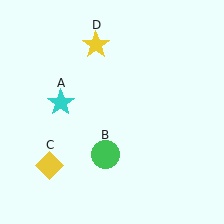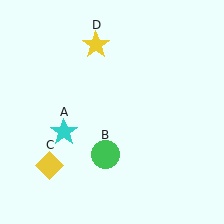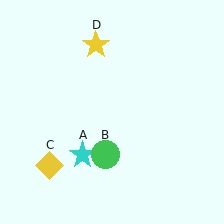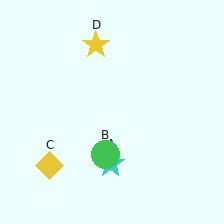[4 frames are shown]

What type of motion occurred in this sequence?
The cyan star (object A) rotated counterclockwise around the center of the scene.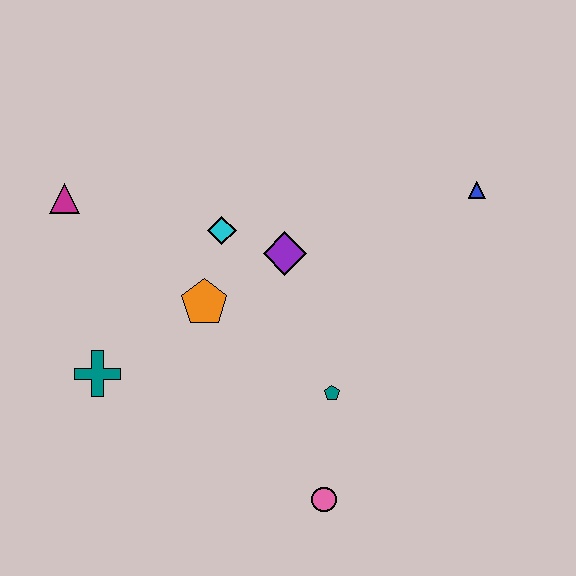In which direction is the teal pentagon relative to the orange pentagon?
The teal pentagon is to the right of the orange pentagon.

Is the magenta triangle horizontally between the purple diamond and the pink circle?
No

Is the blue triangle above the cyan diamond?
Yes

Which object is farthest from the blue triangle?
The teal cross is farthest from the blue triangle.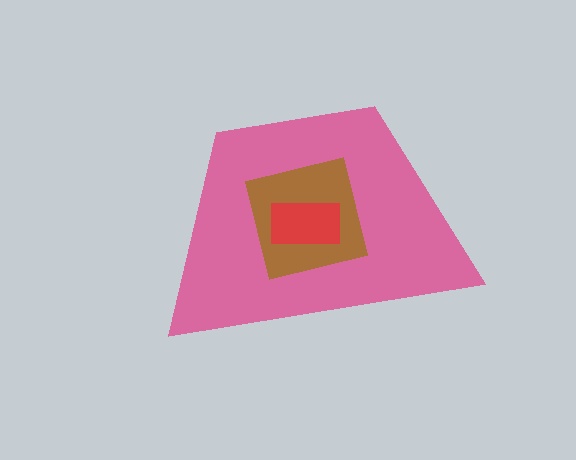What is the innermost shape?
The red rectangle.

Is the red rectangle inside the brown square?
Yes.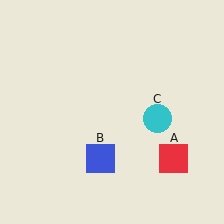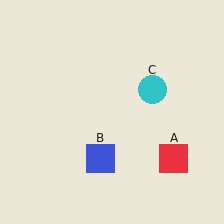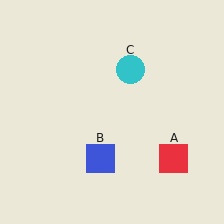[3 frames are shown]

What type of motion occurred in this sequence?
The cyan circle (object C) rotated counterclockwise around the center of the scene.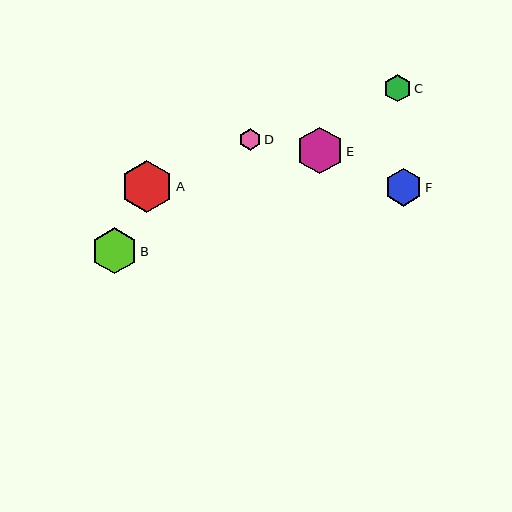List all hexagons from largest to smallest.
From largest to smallest: A, E, B, F, C, D.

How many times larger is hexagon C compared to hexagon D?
Hexagon C is approximately 1.3 times the size of hexagon D.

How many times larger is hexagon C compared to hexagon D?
Hexagon C is approximately 1.3 times the size of hexagon D.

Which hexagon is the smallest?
Hexagon D is the smallest with a size of approximately 22 pixels.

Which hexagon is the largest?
Hexagon A is the largest with a size of approximately 52 pixels.